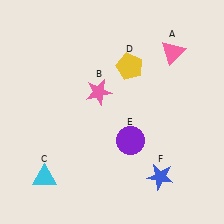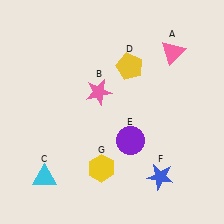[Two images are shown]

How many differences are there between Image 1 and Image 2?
There is 1 difference between the two images.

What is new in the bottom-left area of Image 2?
A yellow hexagon (G) was added in the bottom-left area of Image 2.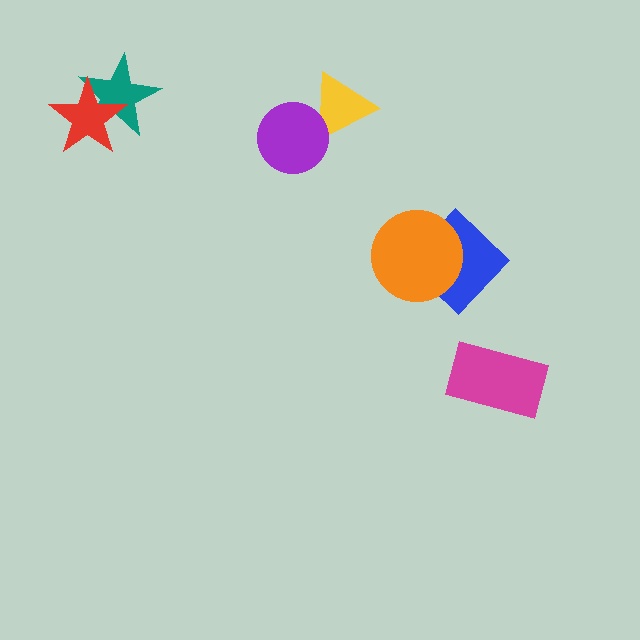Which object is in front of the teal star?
The red star is in front of the teal star.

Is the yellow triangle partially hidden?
Yes, it is partially covered by another shape.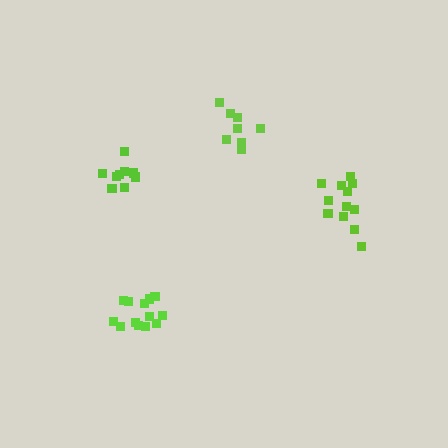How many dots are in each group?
Group 1: 10 dots, Group 2: 8 dots, Group 3: 13 dots, Group 4: 12 dots (43 total).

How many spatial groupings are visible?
There are 4 spatial groupings.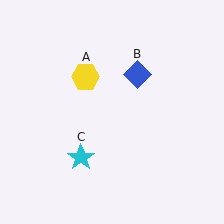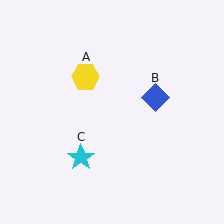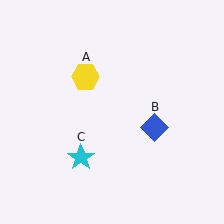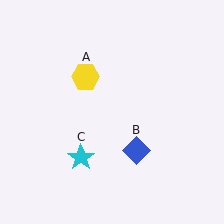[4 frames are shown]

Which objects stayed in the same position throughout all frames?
Yellow hexagon (object A) and cyan star (object C) remained stationary.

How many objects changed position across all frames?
1 object changed position: blue diamond (object B).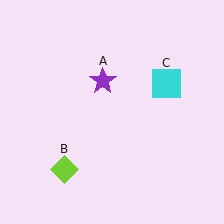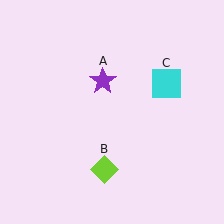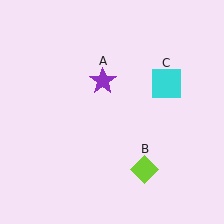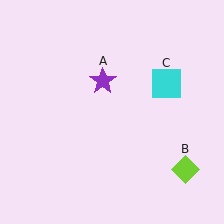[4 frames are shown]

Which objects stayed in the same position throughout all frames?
Purple star (object A) and cyan square (object C) remained stationary.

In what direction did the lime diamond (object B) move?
The lime diamond (object B) moved right.